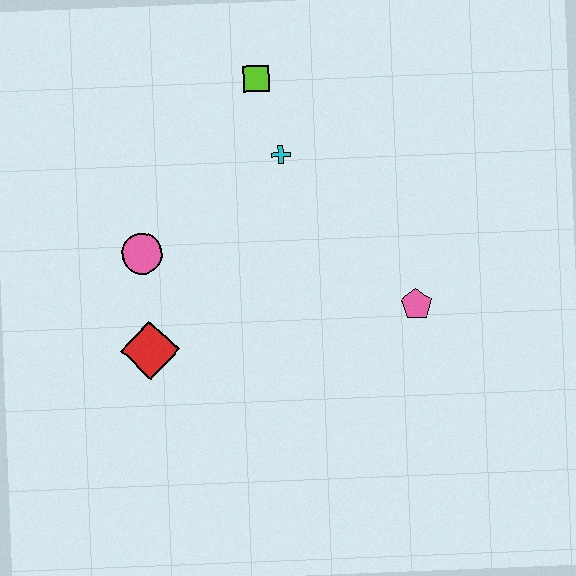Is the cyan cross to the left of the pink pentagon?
Yes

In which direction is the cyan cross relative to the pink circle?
The cyan cross is to the right of the pink circle.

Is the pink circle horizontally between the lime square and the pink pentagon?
No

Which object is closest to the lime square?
The cyan cross is closest to the lime square.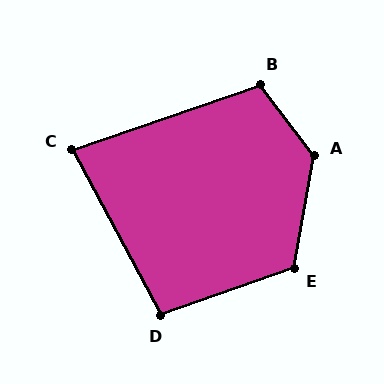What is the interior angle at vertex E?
Approximately 119 degrees (obtuse).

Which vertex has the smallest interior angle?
C, at approximately 81 degrees.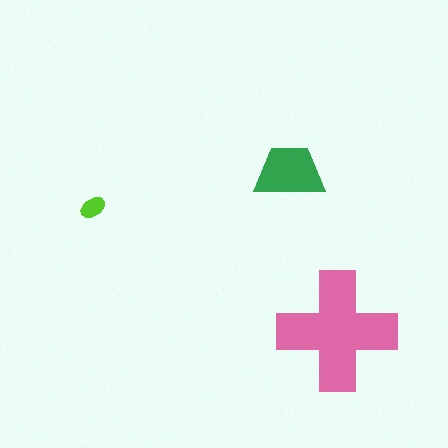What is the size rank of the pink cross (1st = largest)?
1st.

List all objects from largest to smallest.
The pink cross, the green trapezoid, the lime ellipse.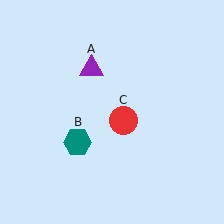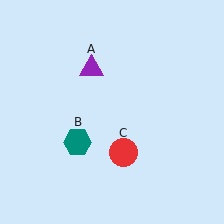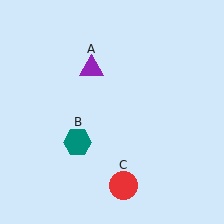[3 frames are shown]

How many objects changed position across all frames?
1 object changed position: red circle (object C).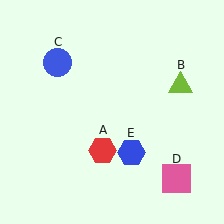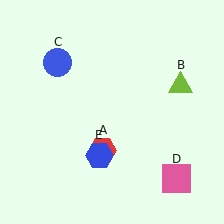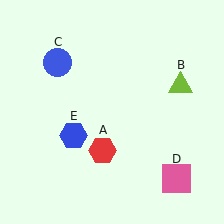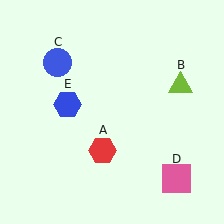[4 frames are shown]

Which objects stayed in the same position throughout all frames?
Red hexagon (object A) and lime triangle (object B) and blue circle (object C) and pink square (object D) remained stationary.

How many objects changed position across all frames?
1 object changed position: blue hexagon (object E).